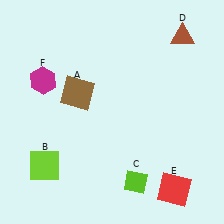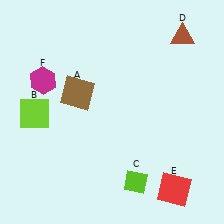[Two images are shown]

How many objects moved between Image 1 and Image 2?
1 object moved between the two images.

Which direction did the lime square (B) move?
The lime square (B) moved up.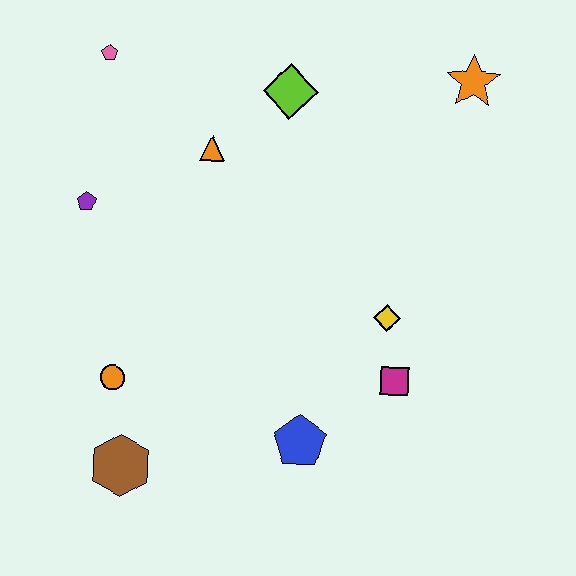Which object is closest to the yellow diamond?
The magenta square is closest to the yellow diamond.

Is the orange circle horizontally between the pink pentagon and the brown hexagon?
Yes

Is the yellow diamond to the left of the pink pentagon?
No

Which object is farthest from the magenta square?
The pink pentagon is farthest from the magenta square.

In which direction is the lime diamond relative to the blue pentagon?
The lime diamond is above the blue pentagon.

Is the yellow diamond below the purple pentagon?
Yes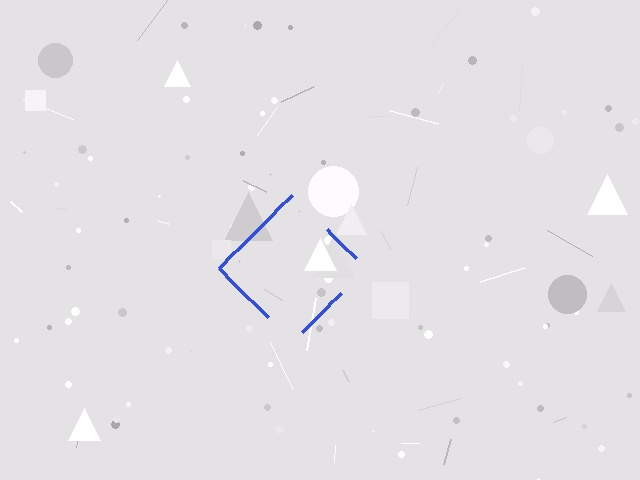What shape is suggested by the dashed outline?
The dashed outline suggests a diamond.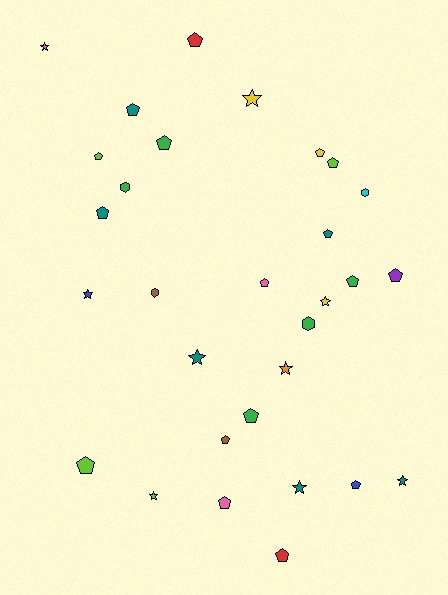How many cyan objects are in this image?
There is 1 cyan object.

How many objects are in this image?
There are 30 objects.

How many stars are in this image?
There are 9 stars.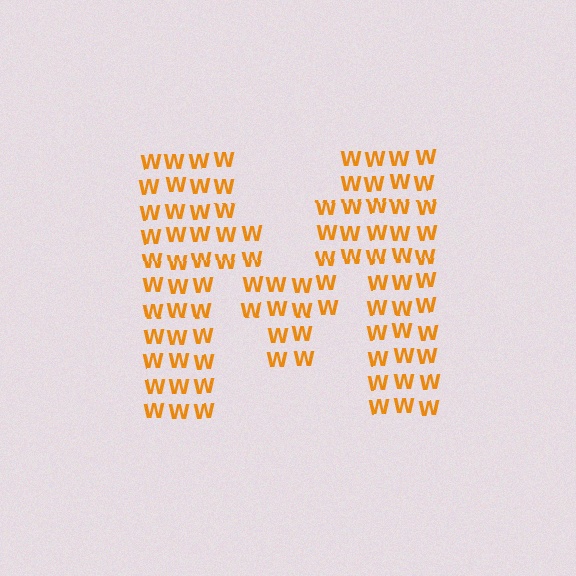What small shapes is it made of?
It is made of small letter W's.